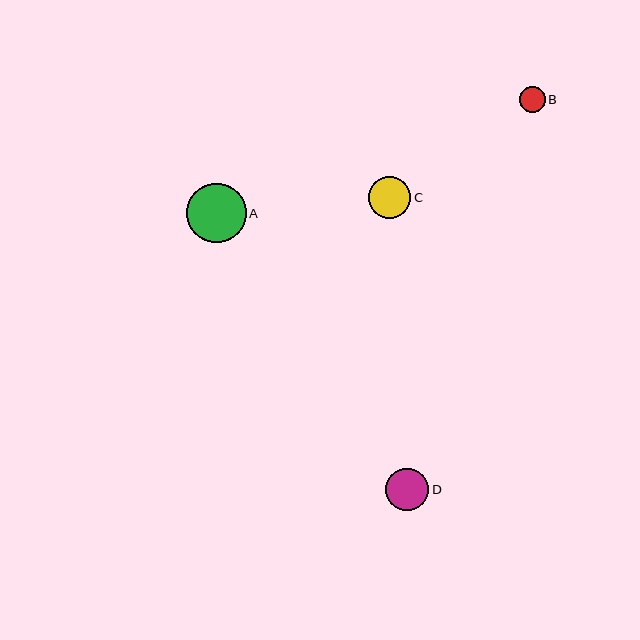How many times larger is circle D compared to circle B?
Circle D is approximately 1.6 times the size of circle B.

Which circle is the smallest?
Circle B is the smallest with a size of approximately 26 pixels.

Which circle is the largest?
Circle A is the largest with a size of approximately 60 pixels.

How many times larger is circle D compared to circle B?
Circle D is approximately 1.6 times the size of circle B.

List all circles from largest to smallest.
From largest to smallest: A, D, C, B.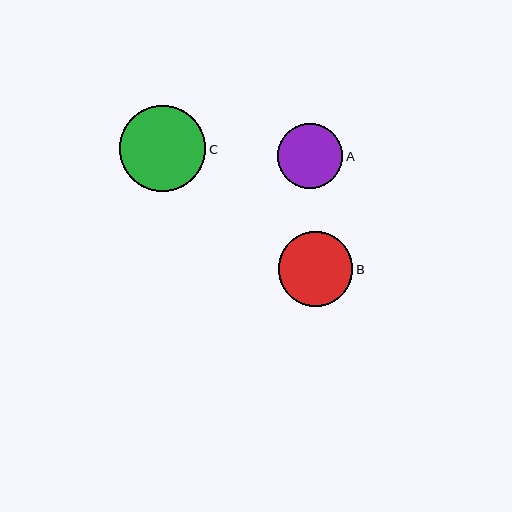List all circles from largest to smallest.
From largest to smallest: C, B, A.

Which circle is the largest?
Circle C is the largest with a size of approximately 86 pixels.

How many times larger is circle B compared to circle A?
Circle B is approximately 1.1 times the size of circle A.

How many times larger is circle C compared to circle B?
Circle C is approximately 1.2 times the size of circle B.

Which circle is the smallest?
Circle A is the smallest with a size of approximately 65 pixels.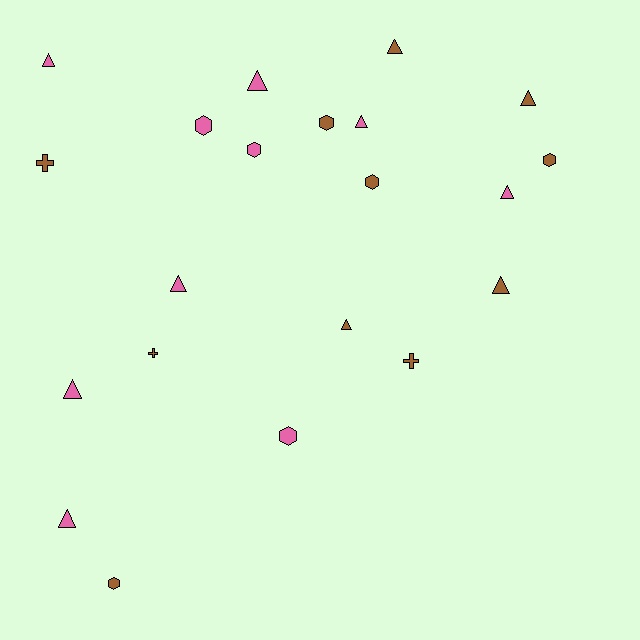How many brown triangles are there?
There are 4 brown triangles.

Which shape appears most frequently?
Triangle, with 11 objects.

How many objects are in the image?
There are 21 objects.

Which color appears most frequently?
Brown, with 11 objects.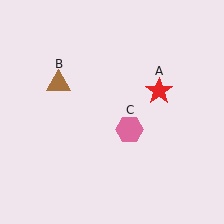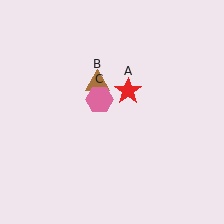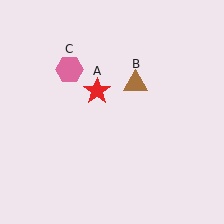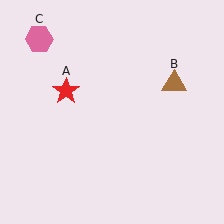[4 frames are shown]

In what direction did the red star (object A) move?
The red star (object A) moved left.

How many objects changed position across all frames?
3 objects changed position: red star (object A), brown triangle (object B), pink hexagon (object C).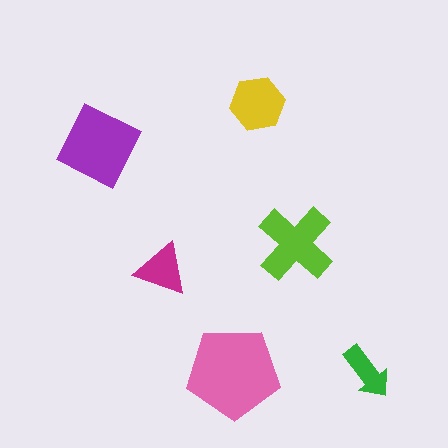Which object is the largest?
The pink pentagon.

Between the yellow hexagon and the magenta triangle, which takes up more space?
The yellow hexagon.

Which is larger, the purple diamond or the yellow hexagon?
The purple diamond.